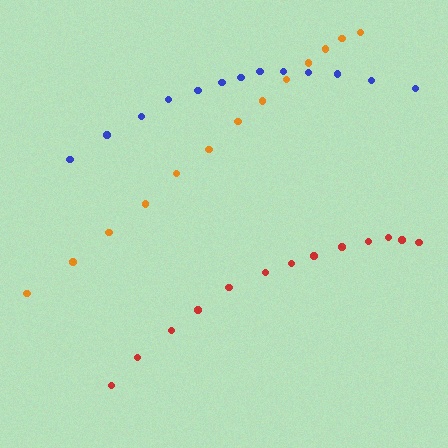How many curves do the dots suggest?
There are 3 distinct paths.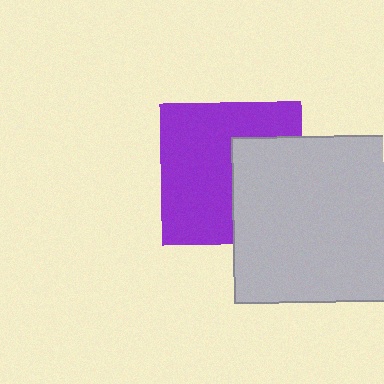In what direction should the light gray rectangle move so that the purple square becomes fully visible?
The light gray rectangle should move right. That is the shortest direction to clear the overlap and leave the purple square fully visible.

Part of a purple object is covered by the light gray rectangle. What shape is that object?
It is a square.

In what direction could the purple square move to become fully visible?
The purple square could move left. That would shift it out from behind the light gray rectangle entirely.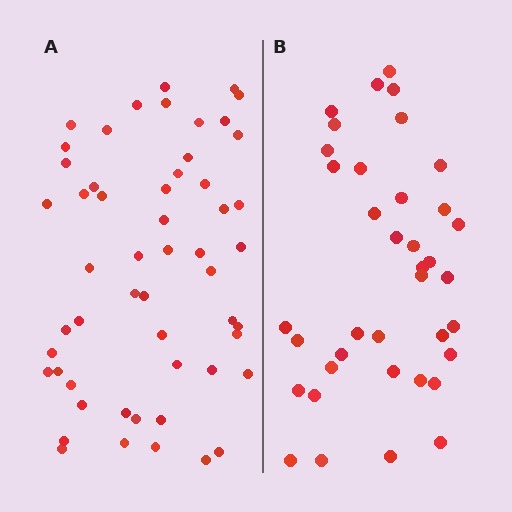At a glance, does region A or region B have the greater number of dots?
Region A (the left region) has more dots.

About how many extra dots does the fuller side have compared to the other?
Region A has approximately 15 more dots than region B.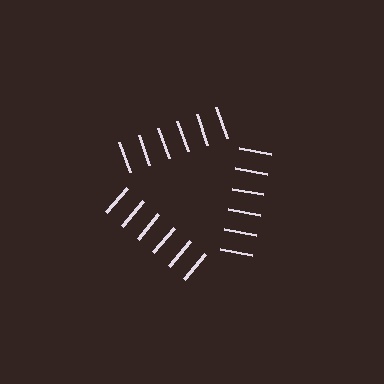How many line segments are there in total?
18 — 6 along each of the 3 edges.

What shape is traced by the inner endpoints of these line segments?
An illusory triangle — the line segments terminate on its edges but no continuous stroke is drawn.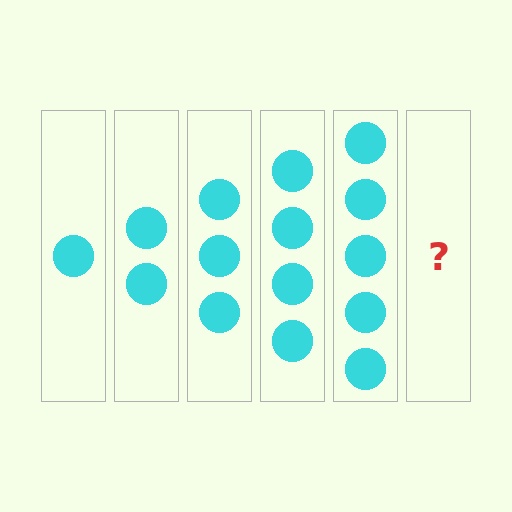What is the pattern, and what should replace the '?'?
The pattern is that each step adds one more circle. The '?' should be 6 circles.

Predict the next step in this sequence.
The next step is 6 circles.